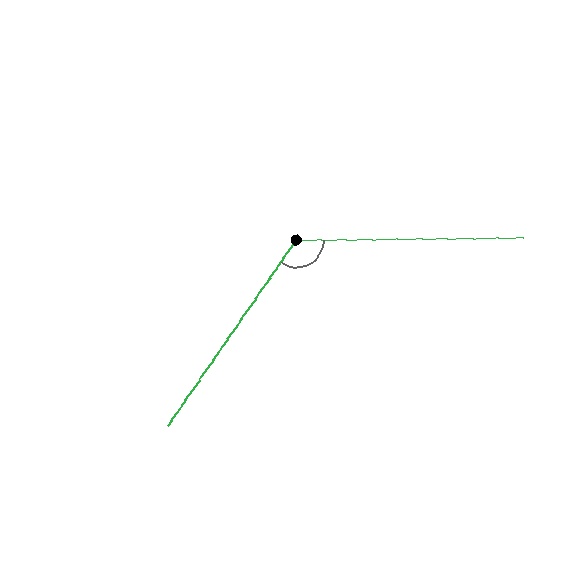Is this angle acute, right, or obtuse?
It is obtuse.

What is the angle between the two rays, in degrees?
Approximately 125 degrees.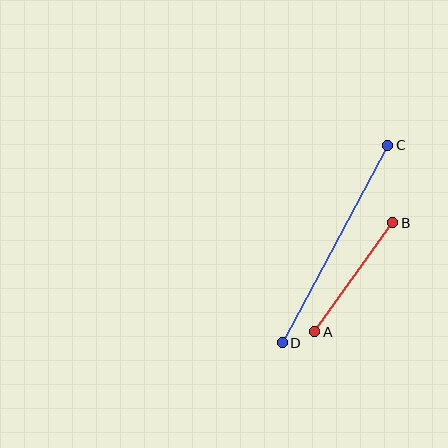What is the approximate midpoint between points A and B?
The midpoint is at approximately (354, 277) pixels.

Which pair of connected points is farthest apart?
Points C and D are farthest apart.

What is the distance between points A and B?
The distance is approximately 134 pixels.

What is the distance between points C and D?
The distance is approximately 224 pixels.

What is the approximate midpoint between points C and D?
The midpoint is at approximately (335, 244) pixels.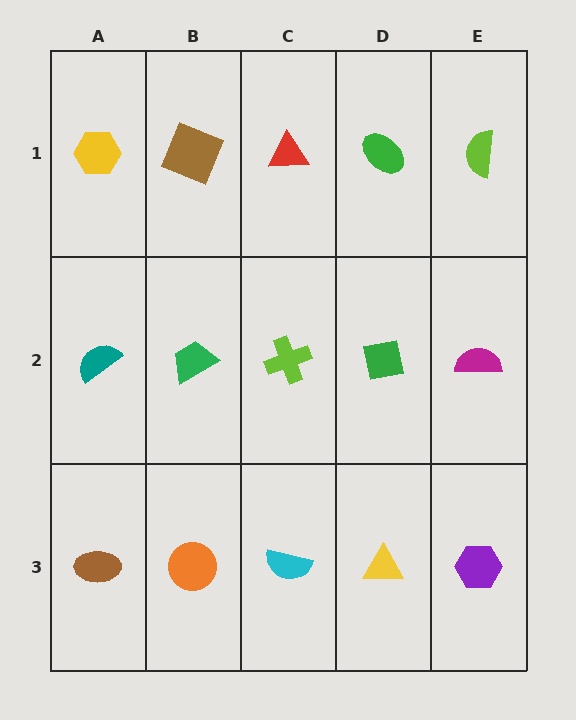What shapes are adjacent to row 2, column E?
A lime semicircle (row 1, column E), a purple hexagon (row 3, column E), a green square (row 2, column D).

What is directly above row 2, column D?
A green ellipse.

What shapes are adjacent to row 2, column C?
A red triangle (row 1, column C), a cyan semicircle (row 3, column C), a green trapezoid (row 2, column B), a green square (row 2, column D).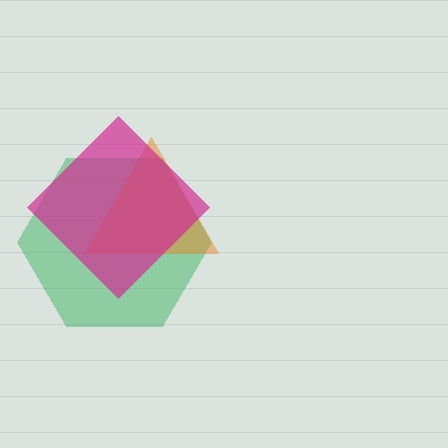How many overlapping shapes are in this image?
There are 3 overlapping shapes in the image.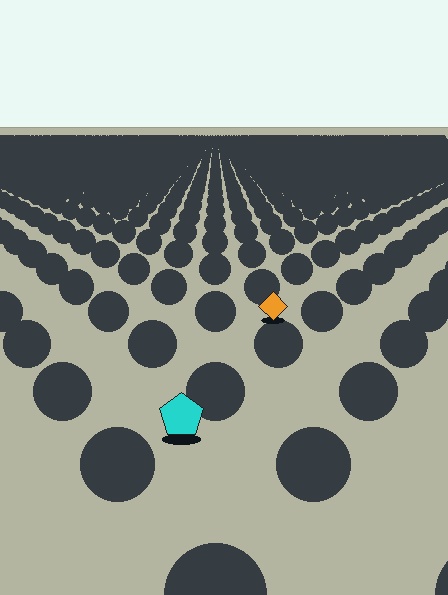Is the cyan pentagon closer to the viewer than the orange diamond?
Yes. The cyan pentagon is closer — you can tell from the texture gradient: the ground texture is coarser near it.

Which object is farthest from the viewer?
The orange diamond is farthest from the viewer. It appears smaller and the ground texture around it is denser.